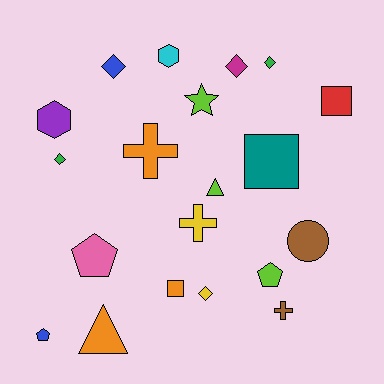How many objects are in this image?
There are 20 objects.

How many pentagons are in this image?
There are 3 pentagons.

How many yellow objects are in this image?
There are 2 yellow objects.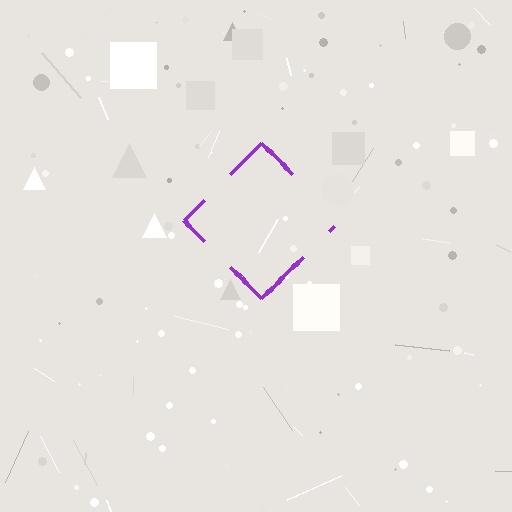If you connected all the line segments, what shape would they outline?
They would outline a diamond.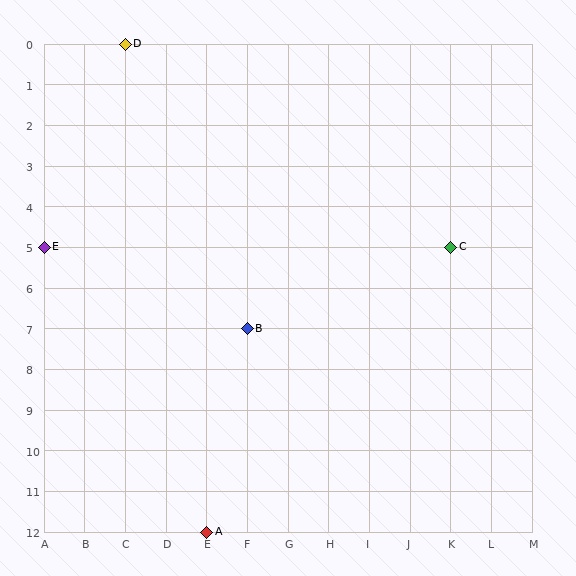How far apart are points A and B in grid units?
Points A and B are 1 column and 5 rows apart (about 5.1 grid units diagonally).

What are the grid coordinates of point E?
Point E is at grid coordinates (A, 5).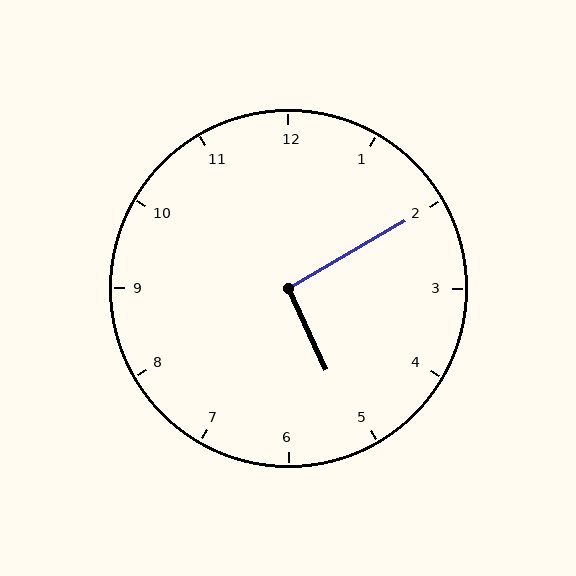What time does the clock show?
5:10.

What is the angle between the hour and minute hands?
Approximately 95 degrees.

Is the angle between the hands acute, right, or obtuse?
It is right.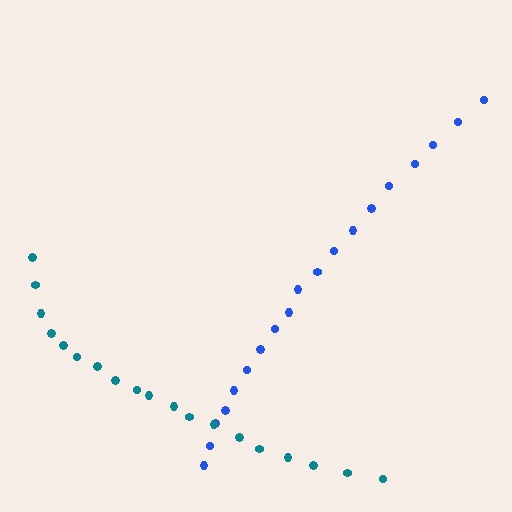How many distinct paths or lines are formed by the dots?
There are 2 distinct paths.